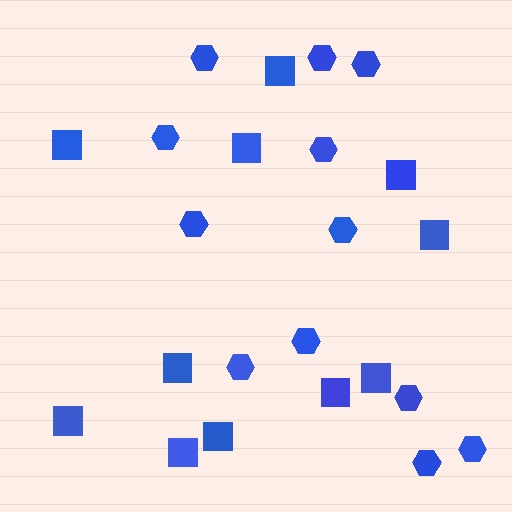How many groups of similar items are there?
There are 2 groups: one group of hexagons (12) and one group of squares (11).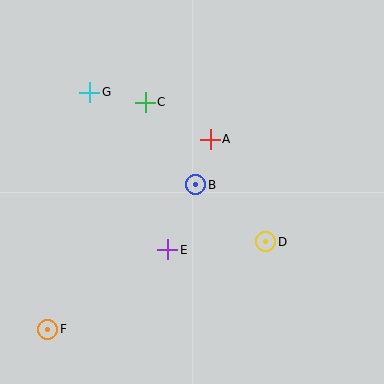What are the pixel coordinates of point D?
Point D is at (266, 242).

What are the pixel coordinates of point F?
Point F is at (48, 329).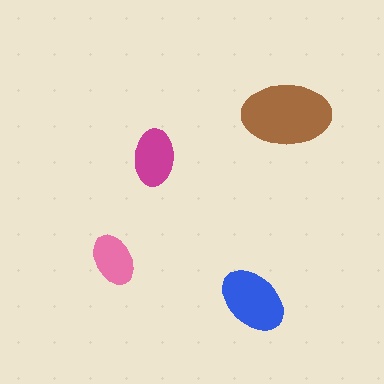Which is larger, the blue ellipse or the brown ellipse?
The brown one.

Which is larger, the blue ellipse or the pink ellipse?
The blue one.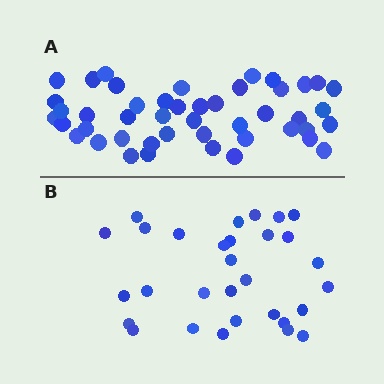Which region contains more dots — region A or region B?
Region A (the top region) has more dots.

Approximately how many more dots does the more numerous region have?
Region A has approximately 15 more dots than region B.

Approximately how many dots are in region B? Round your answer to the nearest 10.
About 30 dots.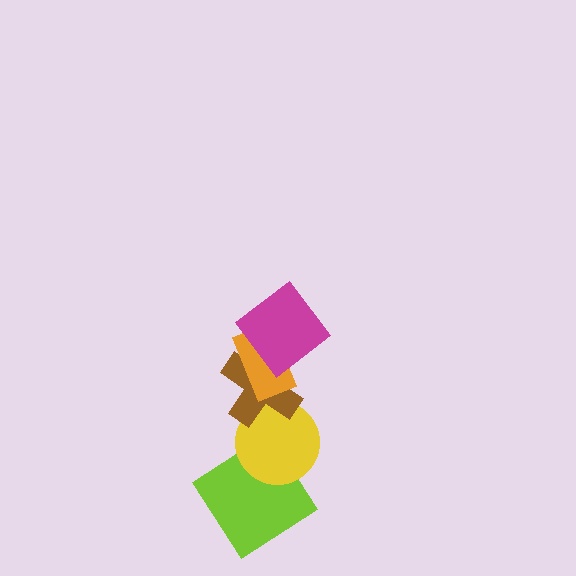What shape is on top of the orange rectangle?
The magenta diamond is on top of the orange rectangle.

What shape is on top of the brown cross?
The orange rectangle is on top of the brown cross.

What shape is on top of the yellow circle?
The brown cross is on top of the yellow circle.